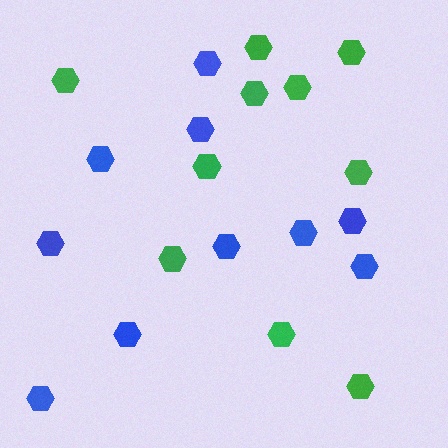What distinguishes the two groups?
There are 2 groups: one group of blue hexagons (10) and one group of green hexagons (10).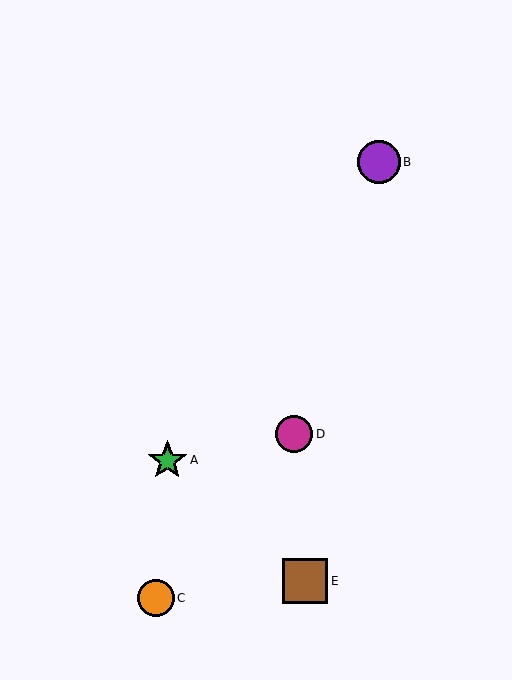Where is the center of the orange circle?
The center of the orange circle is at (156, 598).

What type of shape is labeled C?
Shape C is an orange circle.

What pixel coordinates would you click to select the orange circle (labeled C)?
Click at (156, 598) to select the orange circle C.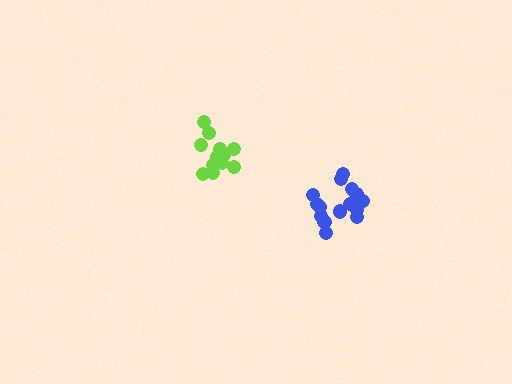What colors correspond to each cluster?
The clusters are colored: lime, blue.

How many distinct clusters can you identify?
There are 2 distinct clusters.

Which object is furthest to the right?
The blue cluster is rightmost.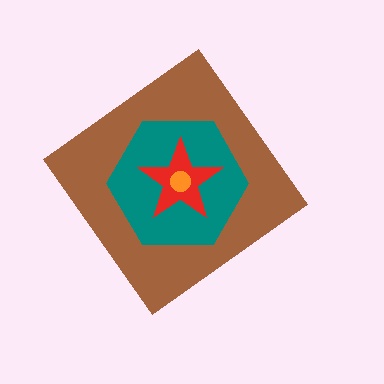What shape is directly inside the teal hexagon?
The red star.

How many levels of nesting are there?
4.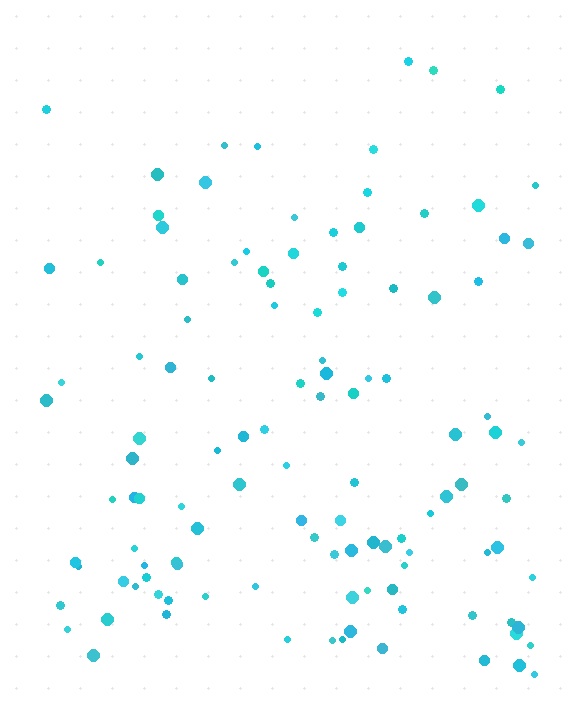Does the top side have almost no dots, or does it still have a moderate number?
Still a moderate number, just noticeably fewer than the bottom.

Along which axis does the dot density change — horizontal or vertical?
Vertical.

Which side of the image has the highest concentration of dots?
The bottom.